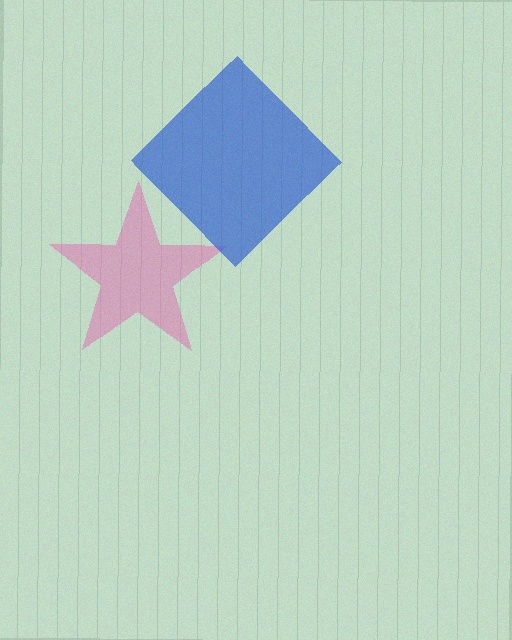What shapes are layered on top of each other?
The layered shapes are: a pink star, a blue diamond.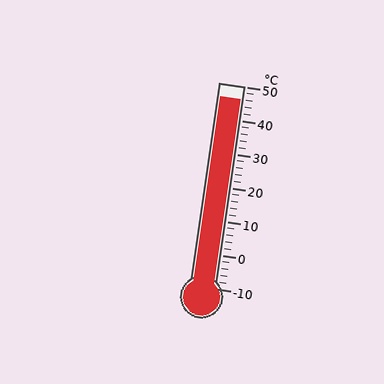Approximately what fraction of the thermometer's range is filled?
The thermometer is filled to approximately 95% of its range.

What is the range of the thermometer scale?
The thermometer scale ranges from -10°C to 50°C.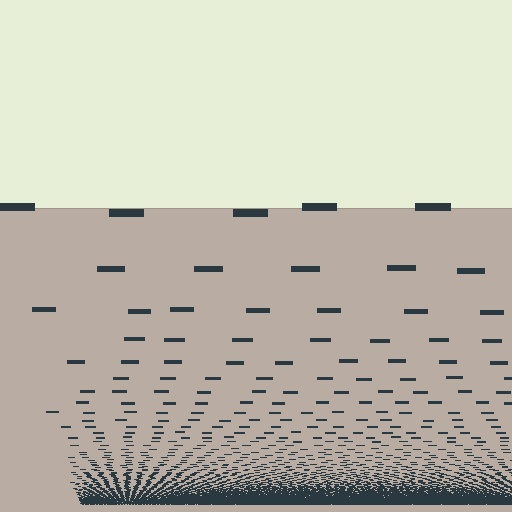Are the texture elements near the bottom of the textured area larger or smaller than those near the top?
Smaller. The gradient is inverted — elements near the bottom are smaller and denser.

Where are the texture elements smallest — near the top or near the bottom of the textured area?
Near the bottom.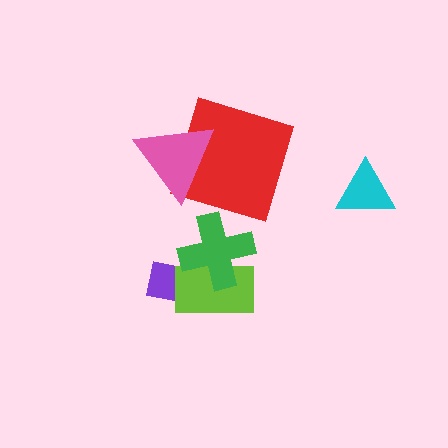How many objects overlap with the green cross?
2 objects overlap with the green cross.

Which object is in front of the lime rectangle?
The green cross is in front of the lime rectangle.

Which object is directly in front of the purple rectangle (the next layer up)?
The lime rectangle is directly in front of the purple rectangle.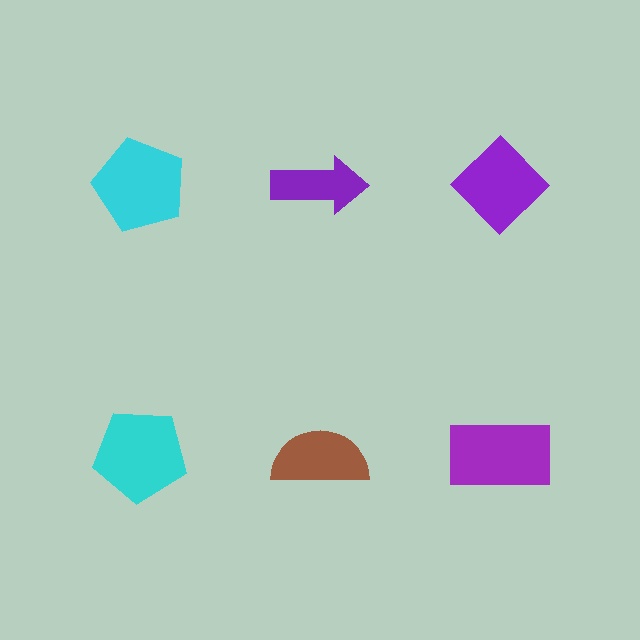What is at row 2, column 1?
A cyan pentagon.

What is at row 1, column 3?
A purple diamond.